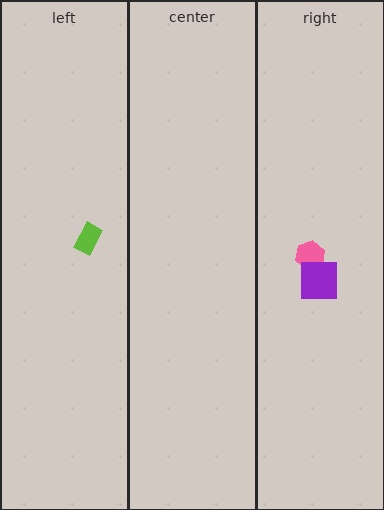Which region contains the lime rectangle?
The left region.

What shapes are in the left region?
The lime rectangle.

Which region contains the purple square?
The right region.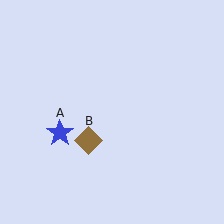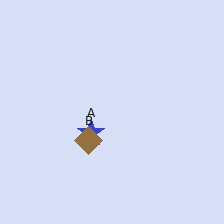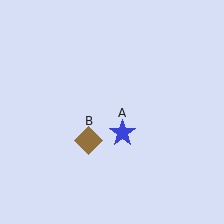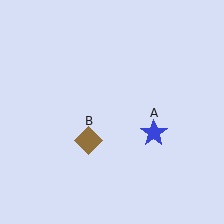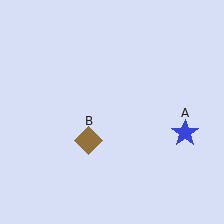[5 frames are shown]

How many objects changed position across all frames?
1 object changed position: blue star (object A).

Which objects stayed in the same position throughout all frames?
Brown diamond (object B) remained stationary.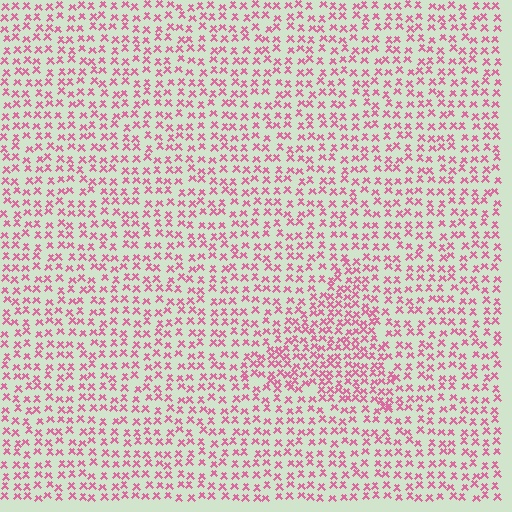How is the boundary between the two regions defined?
The boundary is defined by a change in element density (approximately 1.6x ratio). All elements are the same color, size, and shape.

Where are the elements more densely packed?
The elements are more densely packed inside the triangle boundary.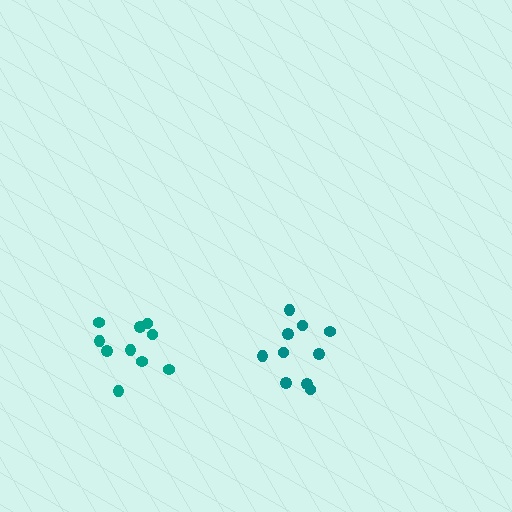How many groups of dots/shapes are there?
There are 2 groups.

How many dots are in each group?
Group 1: 10 dots, Group 2: 10 dots (20 total).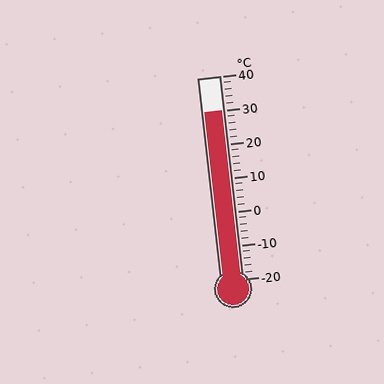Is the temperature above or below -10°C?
The temperature is above -10°C.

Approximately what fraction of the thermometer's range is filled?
The thermometer is filled to approximately 85% of its range.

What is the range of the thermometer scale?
The thermometer scale ranges from -20°C to 40°C.